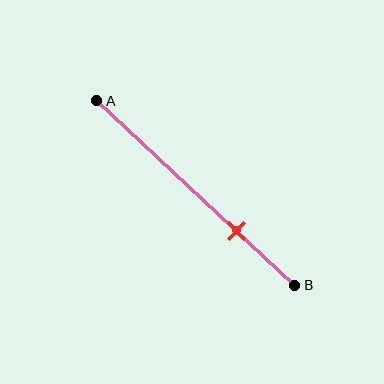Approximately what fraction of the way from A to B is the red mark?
The red mark is approximately 70% of the way from A to B.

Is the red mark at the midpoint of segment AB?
No, the mark is at about 70% from A, not at the 50% midpoint.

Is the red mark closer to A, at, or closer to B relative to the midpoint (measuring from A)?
The red mark is closer to point B than the midpoint of segment AB.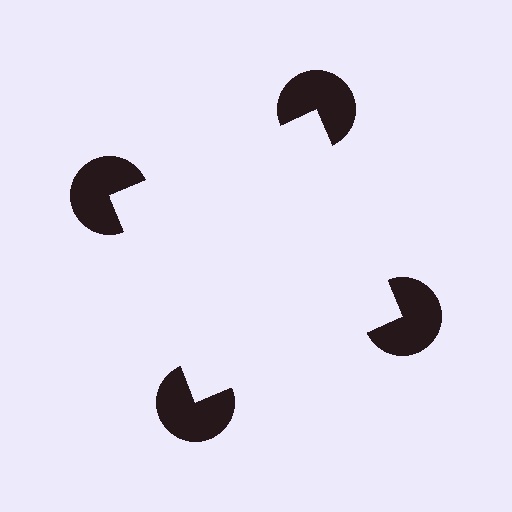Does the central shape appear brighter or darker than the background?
It typically appears slightly brighter than the background, even though no actual brightness change is drawn.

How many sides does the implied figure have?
4 sides.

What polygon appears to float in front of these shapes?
An illusory square — its edges are inferred from the aligned wedge cuts in the pac-man discs, not physically drawn.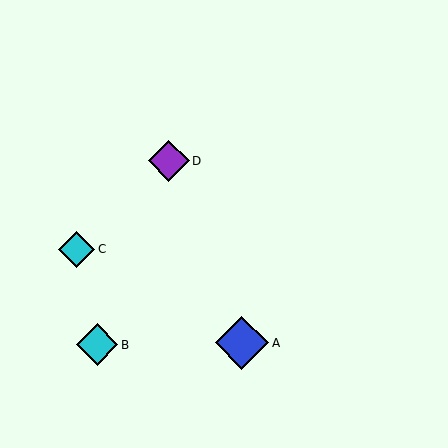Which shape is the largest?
The blue diamond (labeled A) is the largest.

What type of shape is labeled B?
Shape B is a cyan diamond.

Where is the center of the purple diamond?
The center of the purple diamond is at (169, 161).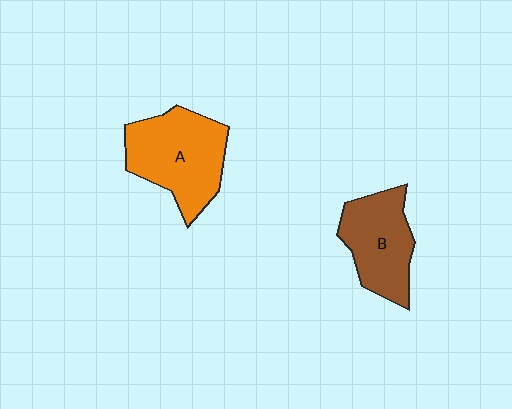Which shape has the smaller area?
Shape B (brown).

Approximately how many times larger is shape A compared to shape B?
Approximately 1.3 times.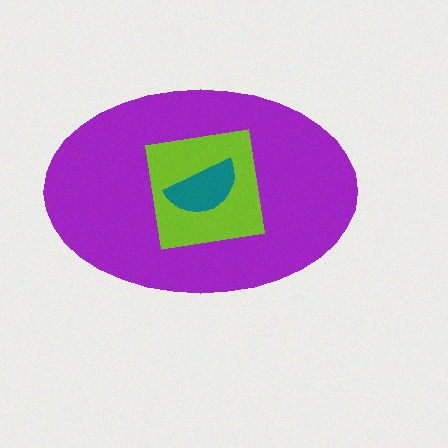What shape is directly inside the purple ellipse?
The lime square.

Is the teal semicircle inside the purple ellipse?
Yes.